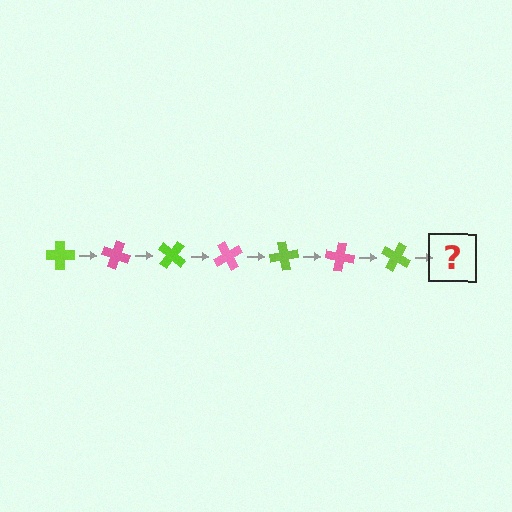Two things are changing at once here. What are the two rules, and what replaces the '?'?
The two rules are that it rotates 20 degrees each step and the color cycles through lime and pink. The '?' should be a pink cross, rotated 140 degrees from the start.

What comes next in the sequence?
The next element should be a pink cross, rotated 140 degrees from the start.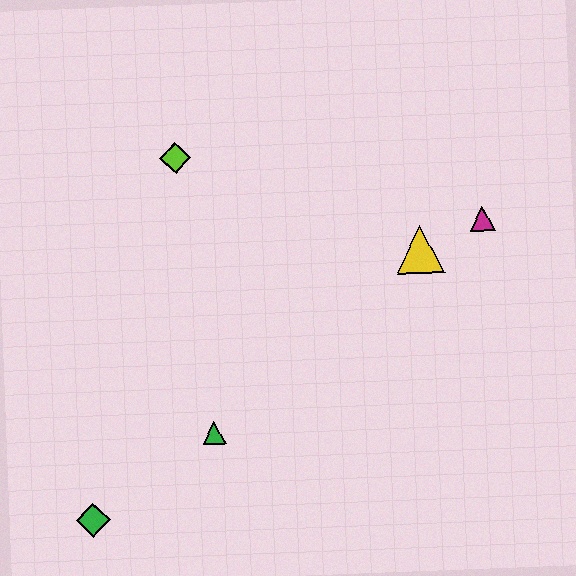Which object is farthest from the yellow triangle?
The green diamond is farthest from the yellow triangle.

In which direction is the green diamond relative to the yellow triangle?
The green diamond is to the left of the yellow triangle.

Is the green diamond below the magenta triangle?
Yes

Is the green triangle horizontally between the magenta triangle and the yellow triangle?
No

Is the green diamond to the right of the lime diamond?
No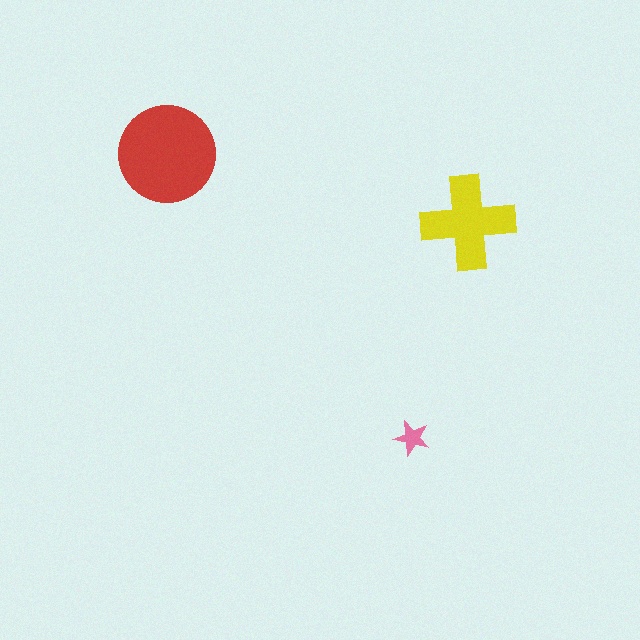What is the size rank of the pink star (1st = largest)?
3rd.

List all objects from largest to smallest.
The red circle, the yellow cross, the pink star.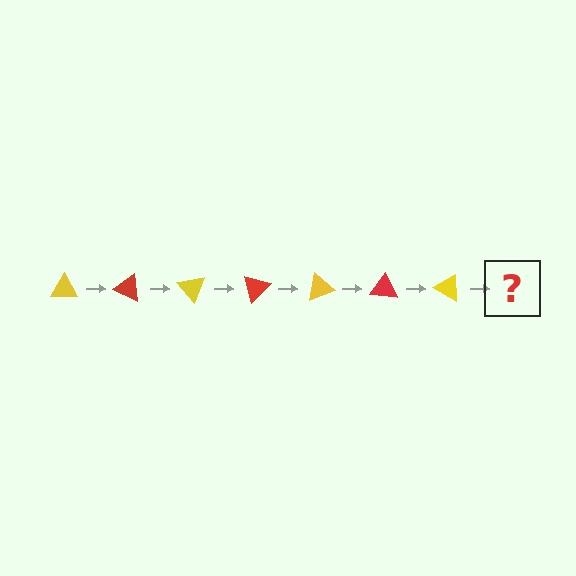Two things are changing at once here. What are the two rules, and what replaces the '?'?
The two rules are that it rotates 25 degrees each step and the color cycles through yellow and red. The '?' should be a red triangle, rotated 175 degrees from the start.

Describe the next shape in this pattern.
It should be a red triangle, rotated 175 degrees from the start.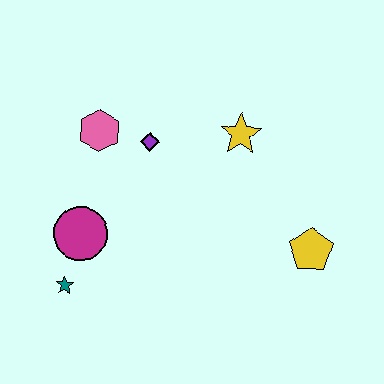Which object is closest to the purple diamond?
The pink hexagon is closest to the purple diamond.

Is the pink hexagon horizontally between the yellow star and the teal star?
Yes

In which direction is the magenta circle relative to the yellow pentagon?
The magenta circle is to the left of the yellow pentagon.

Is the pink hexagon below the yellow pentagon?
No